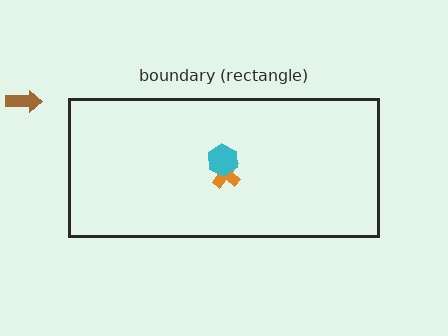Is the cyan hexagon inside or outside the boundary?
Inside.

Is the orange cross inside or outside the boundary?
Inside.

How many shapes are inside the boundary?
2 inside, 1 outside.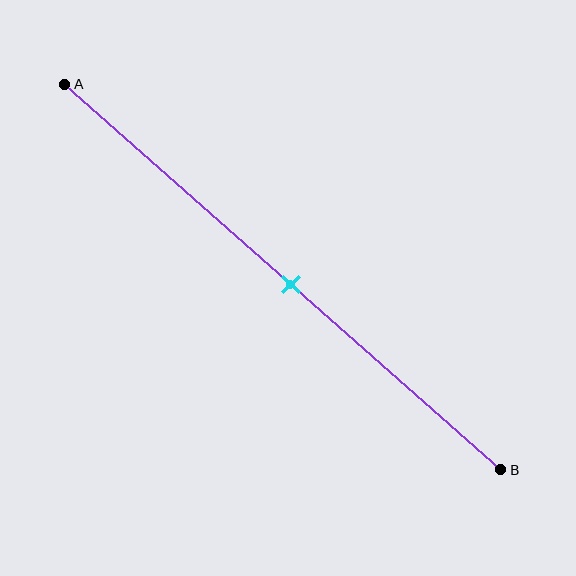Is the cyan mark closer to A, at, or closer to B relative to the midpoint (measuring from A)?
The cyan mark is approximately at the midpoint of segment AB.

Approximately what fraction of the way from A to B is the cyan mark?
The cyan mark is approximately 50% of the way from A to B.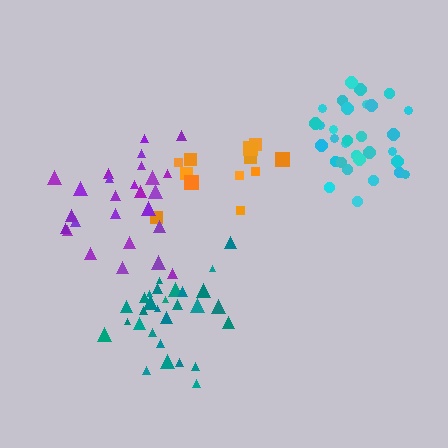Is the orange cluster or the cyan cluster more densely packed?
Cyan.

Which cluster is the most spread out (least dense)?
Orange.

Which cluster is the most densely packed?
Cyan.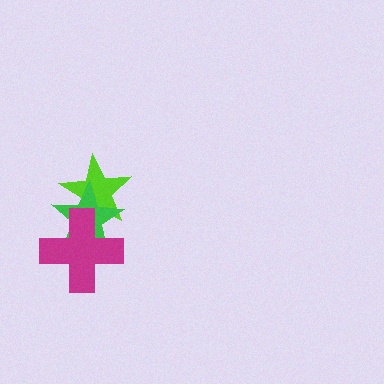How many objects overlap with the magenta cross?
2 objects overlap with the magenta cross.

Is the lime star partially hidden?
Yes, it is partially covered by another shape.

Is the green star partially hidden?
Yes, it is partially covered by another shape.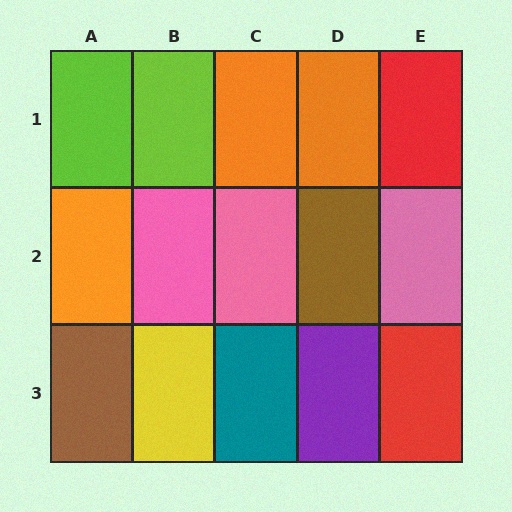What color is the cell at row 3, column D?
Purple.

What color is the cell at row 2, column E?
Pink.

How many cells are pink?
3 cells are pink.